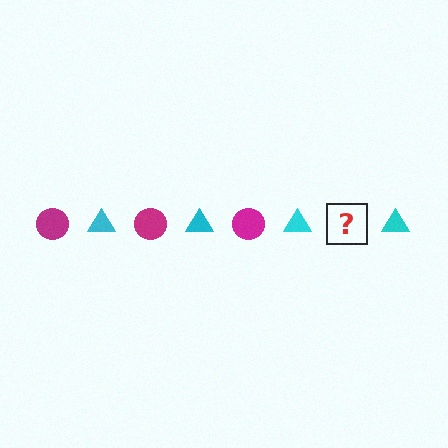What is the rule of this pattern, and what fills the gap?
The rule is that the pattern alternates between magenta circle and cyan triangle. The gap should be filled with a magenta circle.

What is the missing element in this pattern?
The missing element is a magenta circle.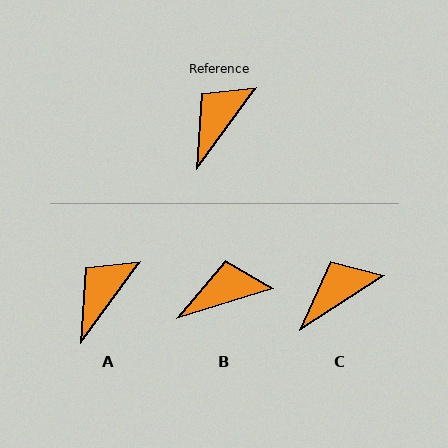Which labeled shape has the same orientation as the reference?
A.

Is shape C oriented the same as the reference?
No, it is off by about 21 degrees.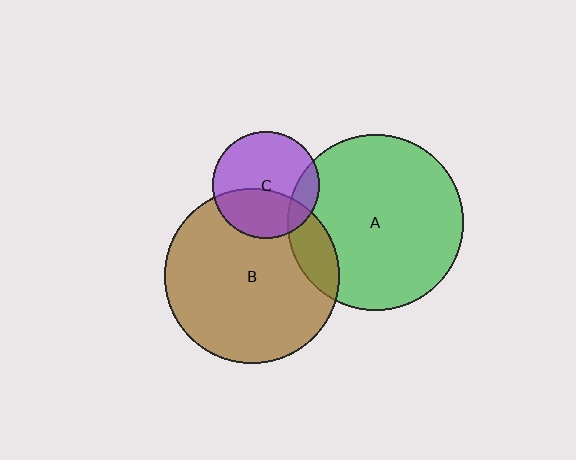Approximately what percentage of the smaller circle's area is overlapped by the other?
Approximately 15%.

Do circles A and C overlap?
Yes.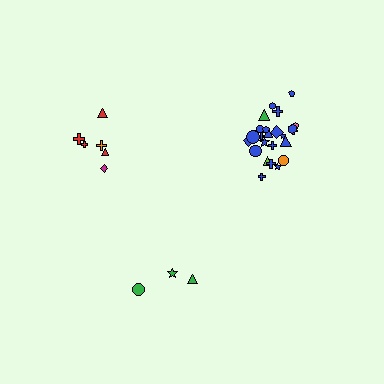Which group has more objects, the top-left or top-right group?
The top-right group.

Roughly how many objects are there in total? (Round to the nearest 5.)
Roughly 35 objects in total.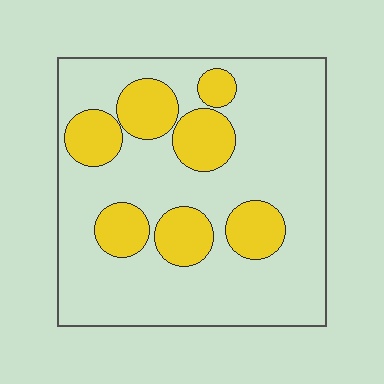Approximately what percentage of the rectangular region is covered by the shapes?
Approximately 25%.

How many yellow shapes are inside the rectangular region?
7.